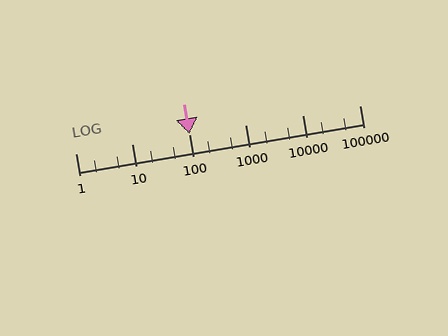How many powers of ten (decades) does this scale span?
The scale spans 5 decades, from 1 to 100000.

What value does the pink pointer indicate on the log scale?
The pointer indicates approximately 100.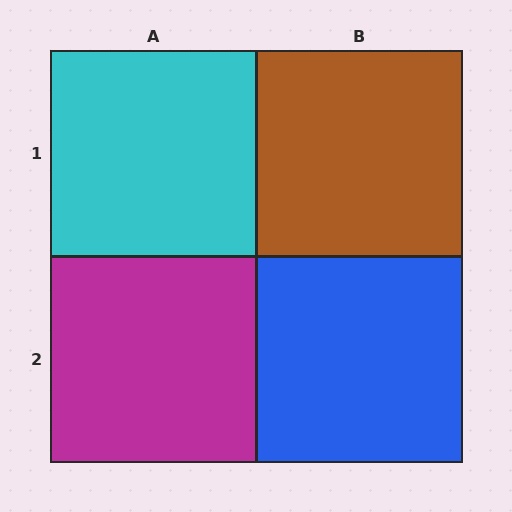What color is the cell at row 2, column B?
Blue.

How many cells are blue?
1 cell is blue.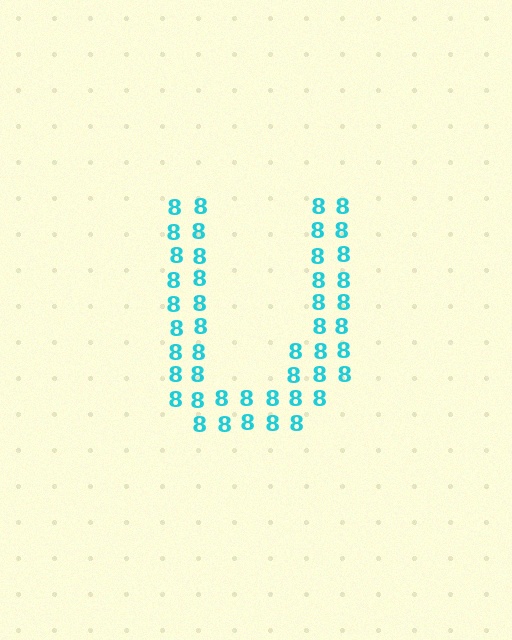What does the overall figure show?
The overall figure shows the letter U.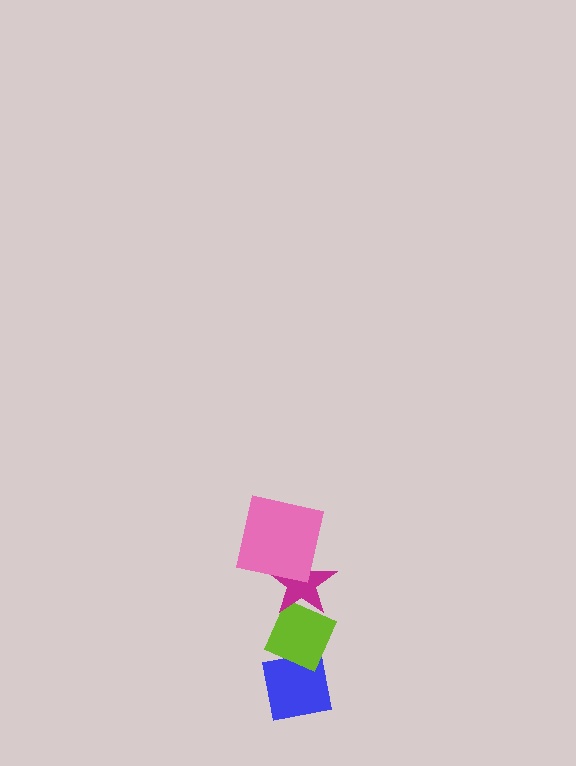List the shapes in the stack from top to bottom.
From top to bottom: the pink square, the magenta star, the lime diamond, the blue square.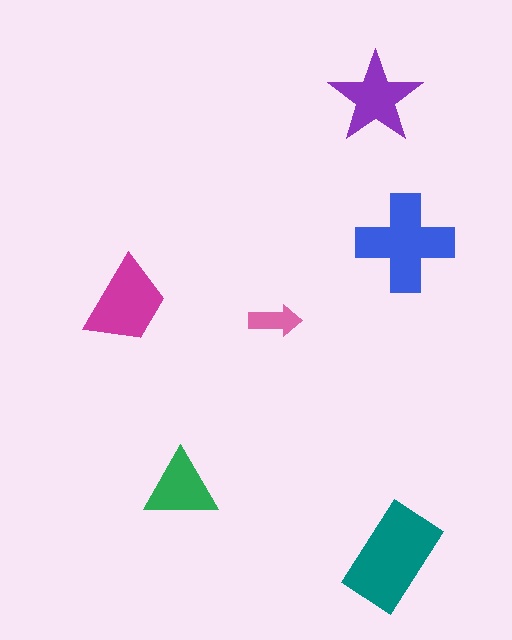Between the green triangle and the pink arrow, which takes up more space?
The green triangle.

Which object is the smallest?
The pink arrow.